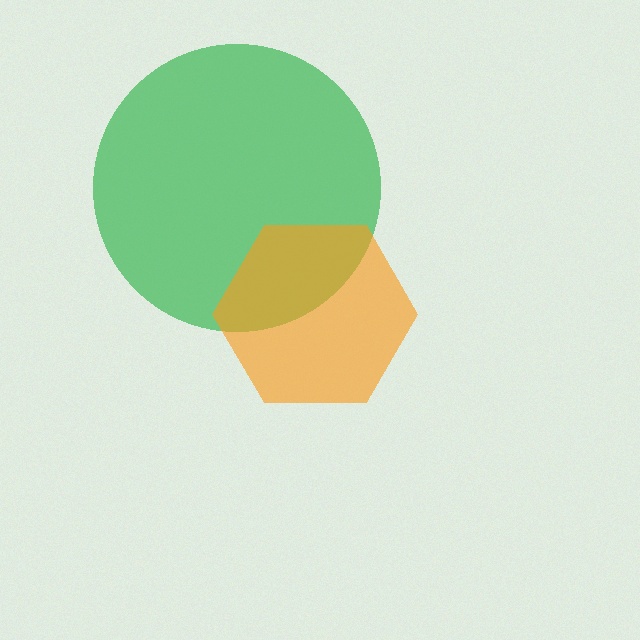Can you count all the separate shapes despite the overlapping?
Yes, there are 2 separate shapes.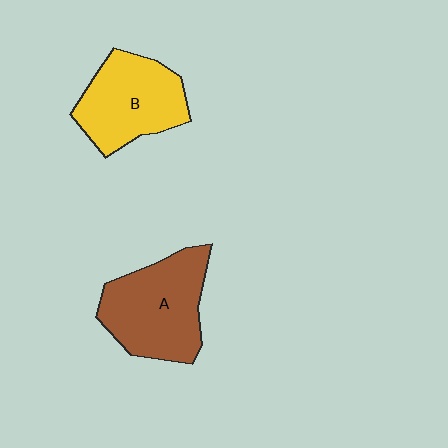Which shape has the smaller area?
Shape B (yellow).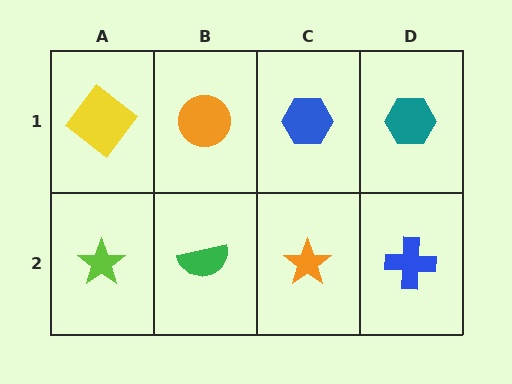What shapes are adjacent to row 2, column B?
An orange circle (row 1, column B), a lime star (row 2, column A), an orange star (row 2, column C).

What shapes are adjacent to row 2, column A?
A yellow diamond (row 1, column A), a green semicircle (row 2, column B).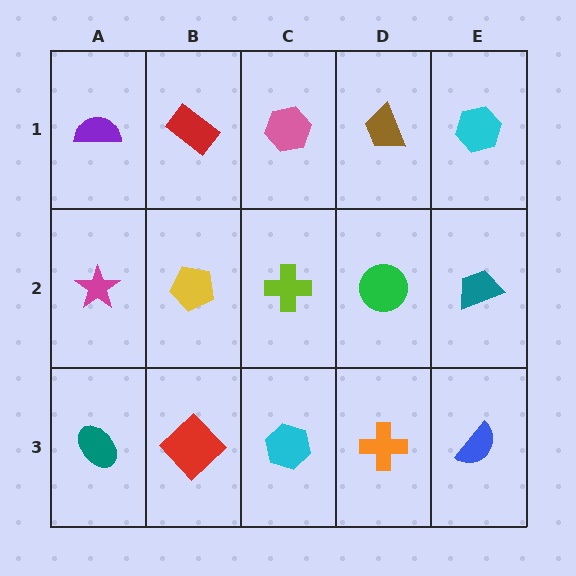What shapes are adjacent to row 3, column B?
A yellow pentagon (row 2, column B), a teal ellipse (row 3, column A), a cyan hexagon (row 3, column C).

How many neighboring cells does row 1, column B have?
3.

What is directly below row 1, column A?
A magenta star.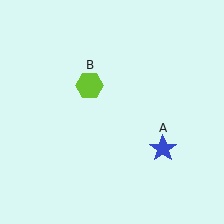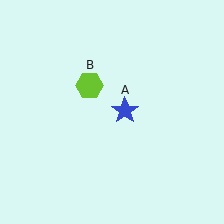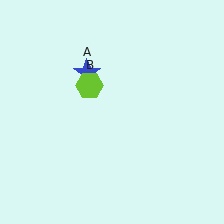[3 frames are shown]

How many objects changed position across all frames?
1 object changed position: blue star (object A).